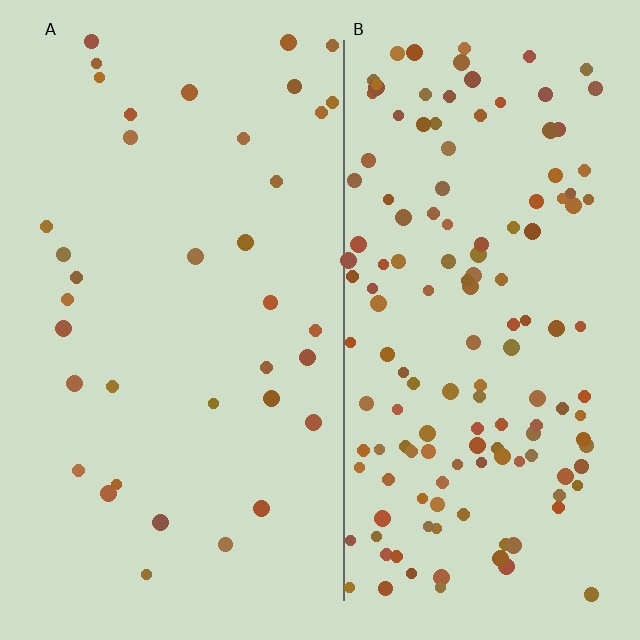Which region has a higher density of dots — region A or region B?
B (the right).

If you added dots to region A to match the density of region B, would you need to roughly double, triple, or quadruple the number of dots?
Approximately quadruple.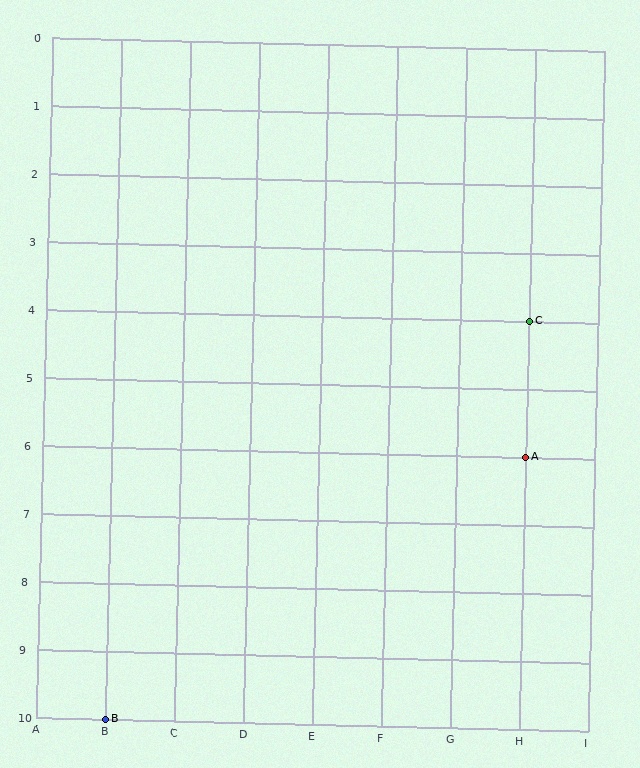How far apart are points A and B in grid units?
Points A and B are 6 columns and 4 rows apart (about 7.2 grid units diagonally).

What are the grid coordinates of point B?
Point B is at grid coordinates (B, 10).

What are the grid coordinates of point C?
Point C is at grid coordinates (H, 4).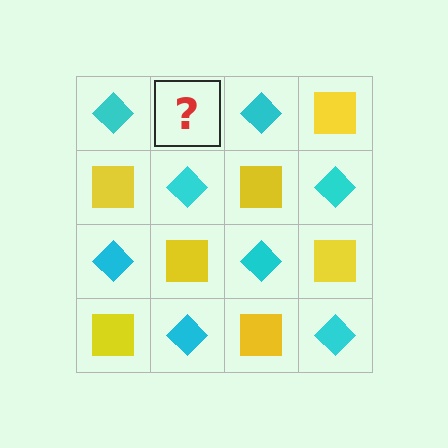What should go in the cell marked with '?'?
The missing cell should contain a yellow square.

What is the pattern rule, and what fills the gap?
The rule is that it alternates cyan diamond and yellow square in a checkerboard pattern. The gap should be filled with a yellow square.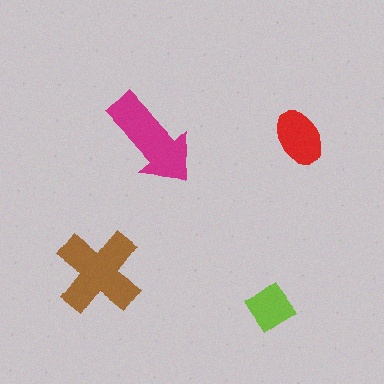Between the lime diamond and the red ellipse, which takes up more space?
The red ellipse.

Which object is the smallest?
The lime diamond.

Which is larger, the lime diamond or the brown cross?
The brown cross.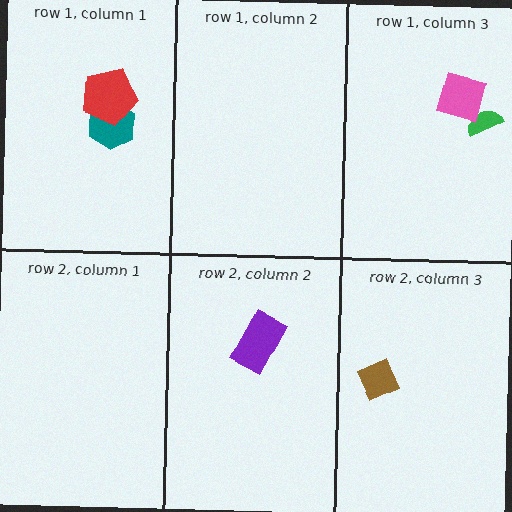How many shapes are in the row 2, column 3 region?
1.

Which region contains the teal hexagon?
The row 1, column 1 region.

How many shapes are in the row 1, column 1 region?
2.